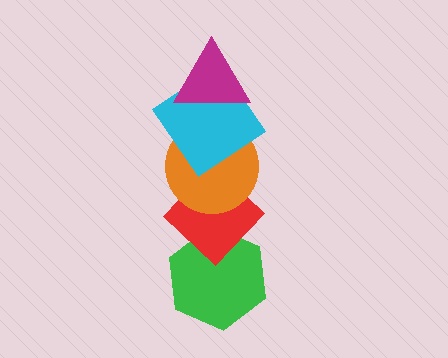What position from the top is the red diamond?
The red diamond is 4th from the top.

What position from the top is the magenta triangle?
The magenta triangle is 1st from the top.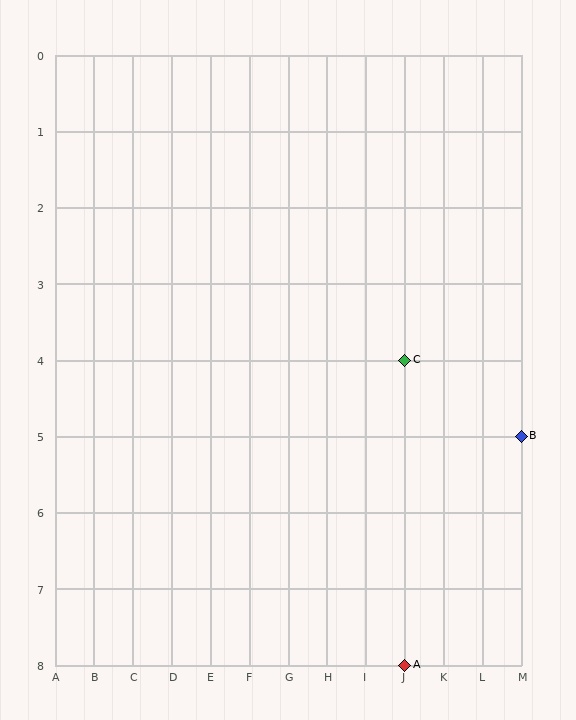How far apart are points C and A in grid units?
Points C and A are 4 rows apart.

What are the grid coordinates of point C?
Point C is at grid coordinates (J, 4).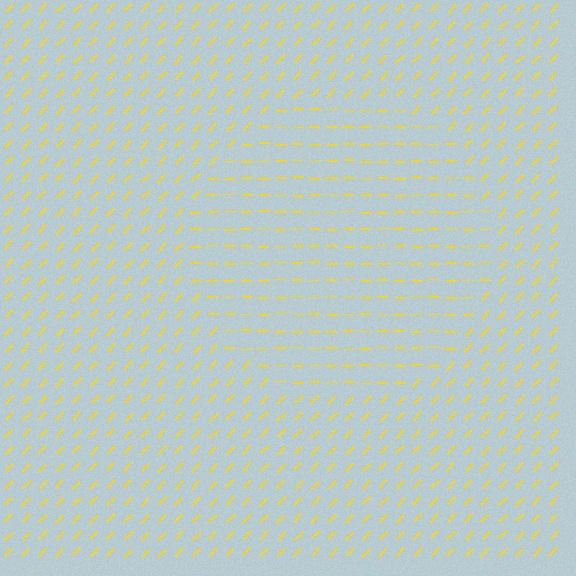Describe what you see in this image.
The image is filled with small yellow line segments. A circle region in the image has lines oriented differently from the surrounding lines, creating a visible texture boundary.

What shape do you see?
I see a circle.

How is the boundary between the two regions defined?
The boundary is defined purely by a change in line orientation (approximately 45 degrees difference). All lines are the same color and thickness.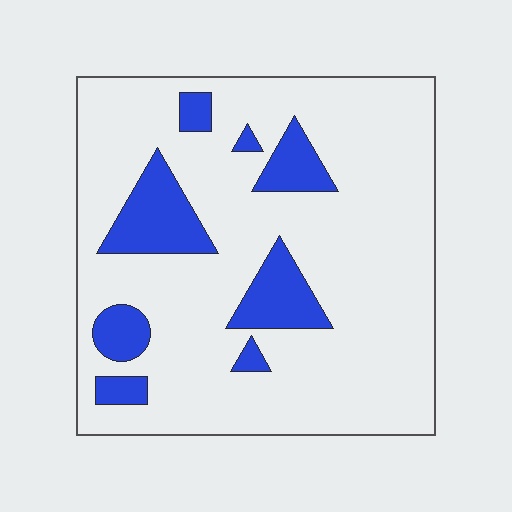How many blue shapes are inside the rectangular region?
8.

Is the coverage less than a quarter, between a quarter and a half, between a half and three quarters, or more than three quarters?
Less than a quarter.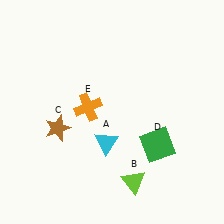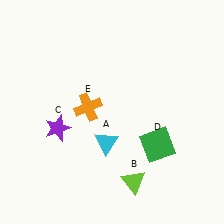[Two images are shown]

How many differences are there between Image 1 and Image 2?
There is 1 difference between the two images.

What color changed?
The star (C) changed from brown in Image 1 to purple in Image 2.